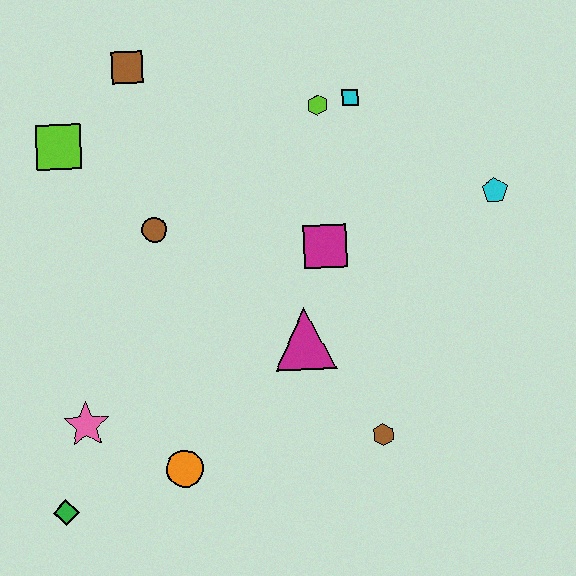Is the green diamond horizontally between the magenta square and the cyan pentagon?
No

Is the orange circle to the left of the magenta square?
Yes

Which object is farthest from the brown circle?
The cyan pentagon is farthest from the brown circle.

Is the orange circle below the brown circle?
Yes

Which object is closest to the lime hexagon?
The cyan square is closest to the lime hexagon.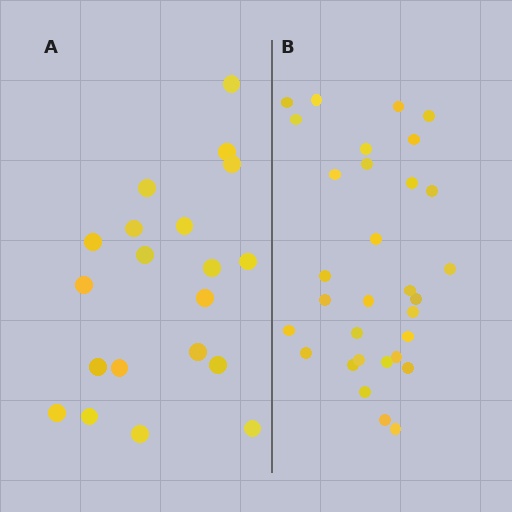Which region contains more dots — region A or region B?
Region B (the right region) has more dots.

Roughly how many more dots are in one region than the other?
Region B has roughly 12 or so more dots than region A.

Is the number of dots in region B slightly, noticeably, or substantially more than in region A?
Region B has substantially more. The ratio is roughly 1.6 to 1.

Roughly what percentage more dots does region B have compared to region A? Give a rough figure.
About 55% more.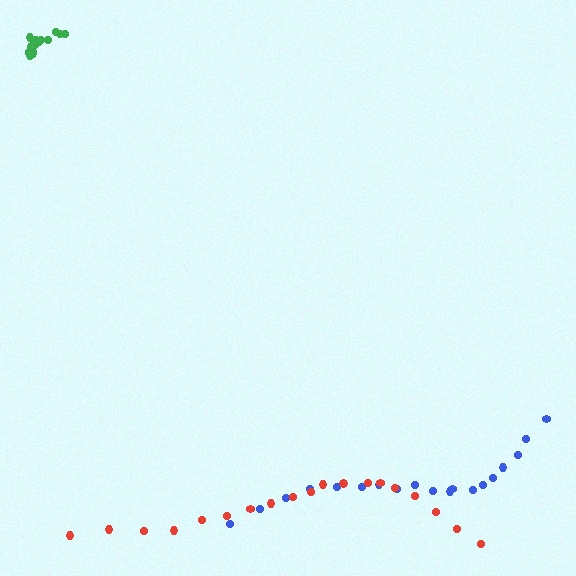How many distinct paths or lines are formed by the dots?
There are 3 distinct paths.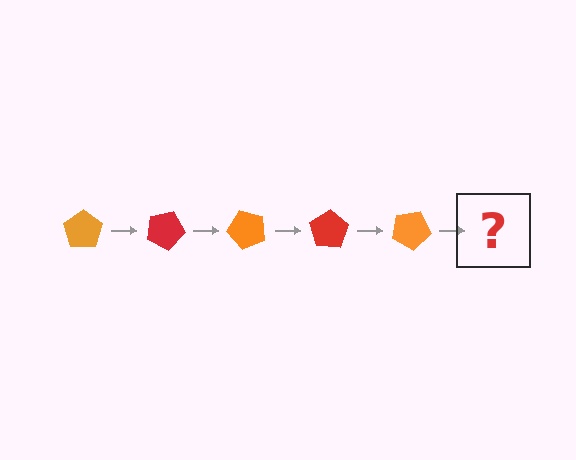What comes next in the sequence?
The next element should be a red pentagon, rotated 125 degrees from the start.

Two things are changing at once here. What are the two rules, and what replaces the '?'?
The two rules are that it rotates 25 degrees each step and the color cycles through orange and red. The '?' should be a red pentagon, rotated 125 degrees from the start.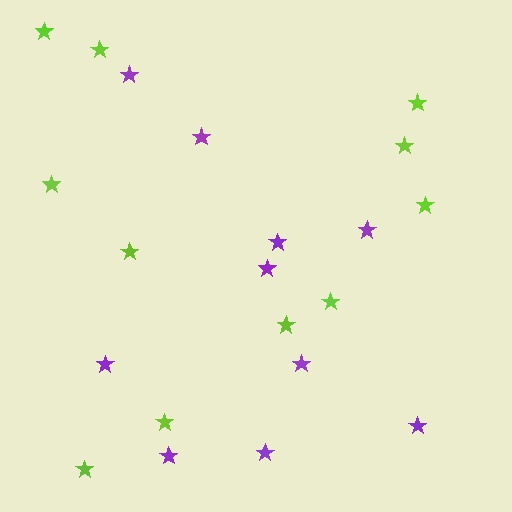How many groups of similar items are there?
There are 2 groups: one group of lime stars (11) and one group of purple stars (10).